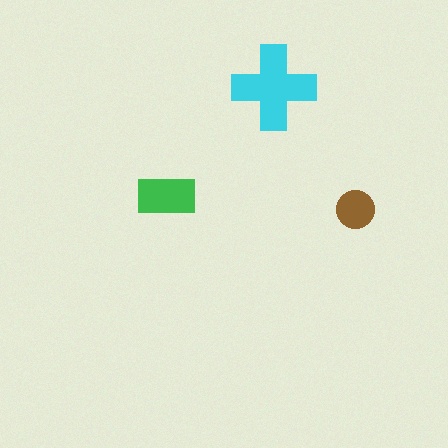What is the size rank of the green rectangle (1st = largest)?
2nd.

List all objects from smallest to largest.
The brown circle, the green rectangle, the cyan cross.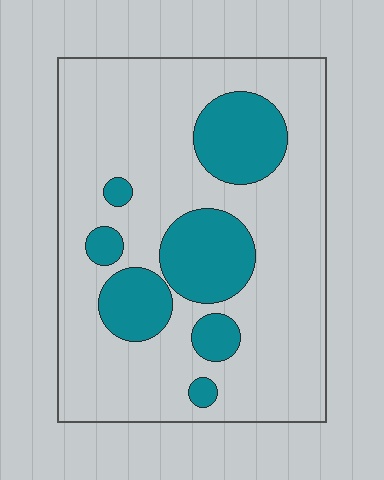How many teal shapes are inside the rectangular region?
7.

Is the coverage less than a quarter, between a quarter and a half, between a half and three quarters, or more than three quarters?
Less than a quarter.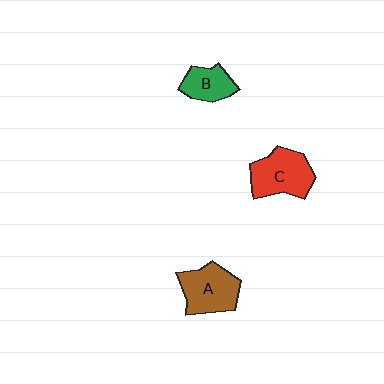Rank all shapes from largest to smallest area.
From largest to smallest: C (red), A (brown), B (green).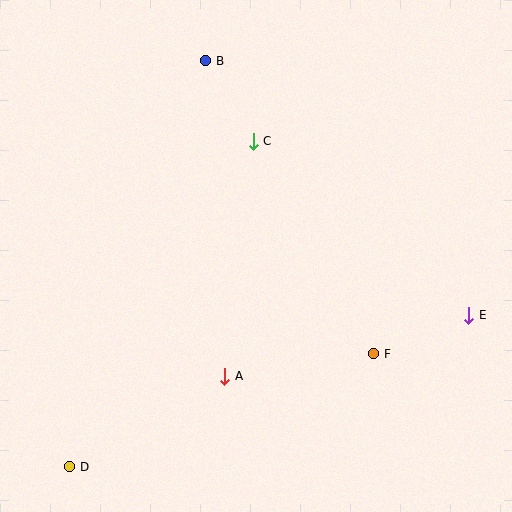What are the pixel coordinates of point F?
Point F is at (374, 354).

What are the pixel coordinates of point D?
Point D is at (70, 467).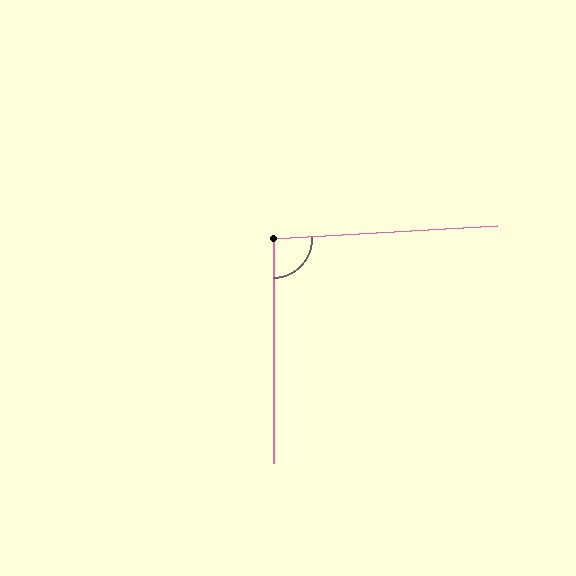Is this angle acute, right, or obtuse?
It is approximately a right angle.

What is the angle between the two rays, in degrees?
Approximately 93 degrees.